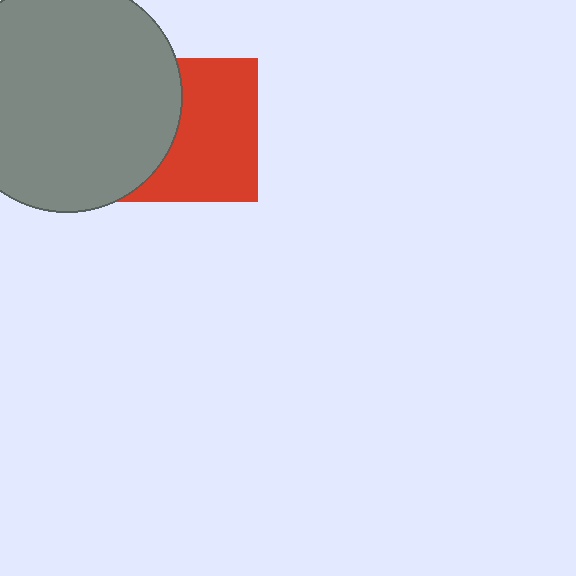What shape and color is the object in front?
The object in front is a gray circle.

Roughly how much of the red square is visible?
About half of it is visible (roughly 62%).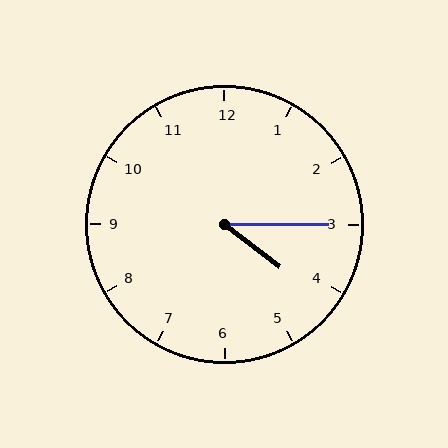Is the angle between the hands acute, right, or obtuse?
It is acute.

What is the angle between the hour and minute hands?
Approximately 38 degrees.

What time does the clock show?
4:15.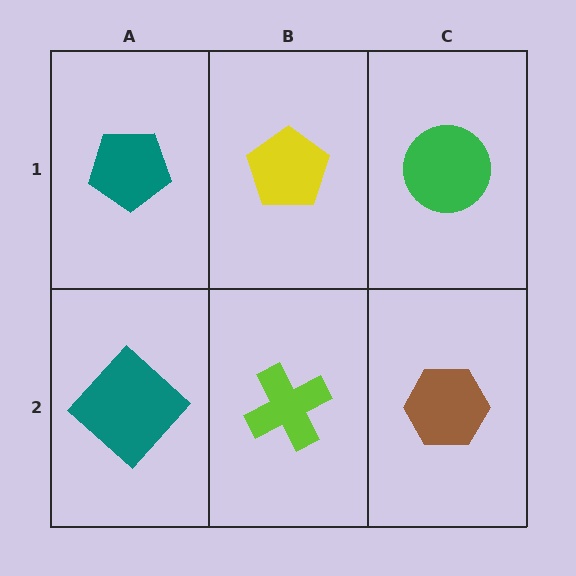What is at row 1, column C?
A green circle.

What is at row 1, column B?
A yellow pentagon.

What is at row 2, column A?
A teal diamond.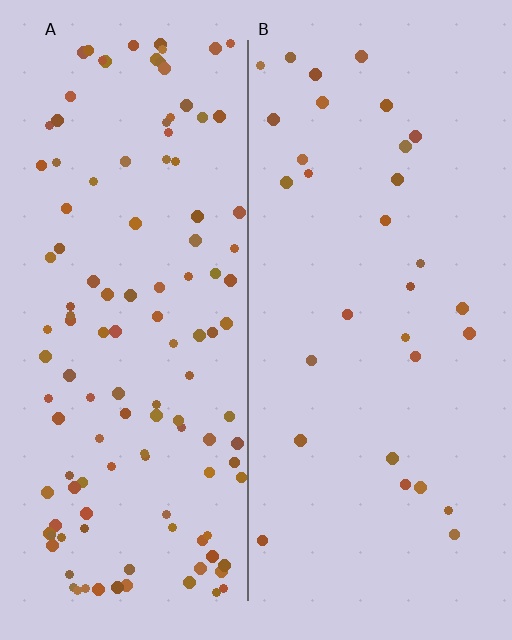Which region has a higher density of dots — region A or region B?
A (the left).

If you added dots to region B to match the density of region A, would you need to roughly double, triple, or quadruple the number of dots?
Approximately quadruple.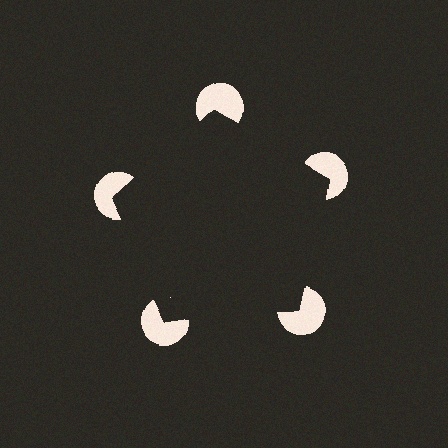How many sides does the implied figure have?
5 sides.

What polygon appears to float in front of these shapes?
An illusory pentagon — its edges are inferred from the aligned wedge cuts in the pac-man discs, not physically drawn.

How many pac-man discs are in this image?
There are 5 — one at each vertex of the illusory pentagon.